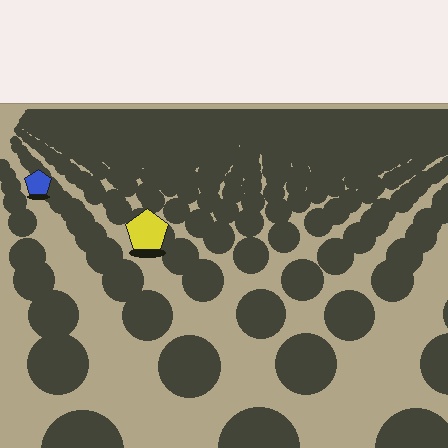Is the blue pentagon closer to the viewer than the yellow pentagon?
No. The yellow pentagon is closer — you can tell from the texture gradient: the ground texture is coarser near it.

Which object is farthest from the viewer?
The blue pentagon is farthest from the viewer. It appears smaller and the ground texture around it is denser.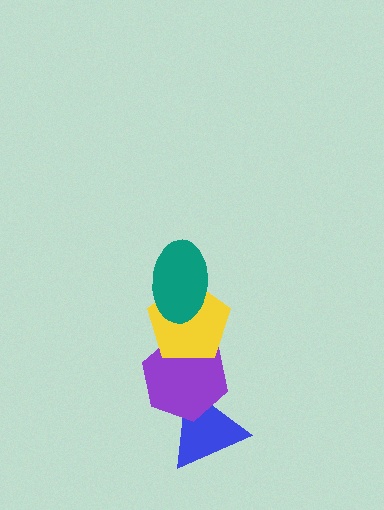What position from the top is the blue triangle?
The blue triangle is 4th from the top.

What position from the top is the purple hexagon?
The purple hexagon is 3rd from the top.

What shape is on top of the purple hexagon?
The yellow pentagon is on top of the purple hexagon.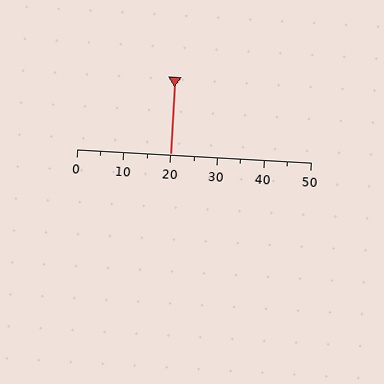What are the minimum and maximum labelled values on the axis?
The axis runs from 0 to 50.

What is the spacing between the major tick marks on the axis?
The major ticks are spaced 10 apart.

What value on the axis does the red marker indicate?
The marker indicates approximately 20.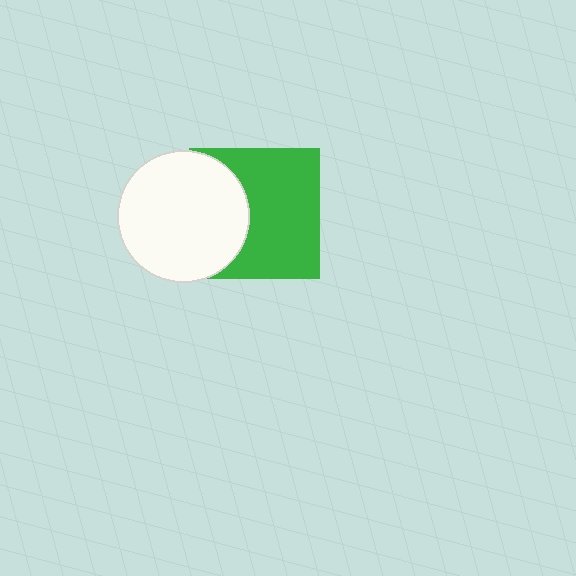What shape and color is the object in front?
The object in front is a white circle.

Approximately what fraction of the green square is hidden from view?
Roughly 36% of the green square is hidden behind the white circle.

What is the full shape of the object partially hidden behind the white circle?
The partially hidden object is a green square.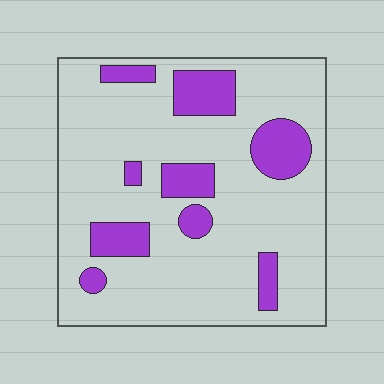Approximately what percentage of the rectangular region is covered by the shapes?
Approximately 20%.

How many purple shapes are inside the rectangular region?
9.